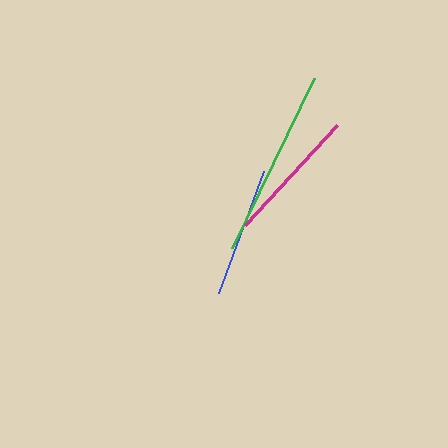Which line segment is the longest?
The green line is the longest at approximately 189 pixels.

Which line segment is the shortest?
The blue line is the shortest at approximately 130 pixels.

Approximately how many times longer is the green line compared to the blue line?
The green line is approximately 1.5 times the length of the blue line.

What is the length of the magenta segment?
The magenta segment is approximately 136 pixels long.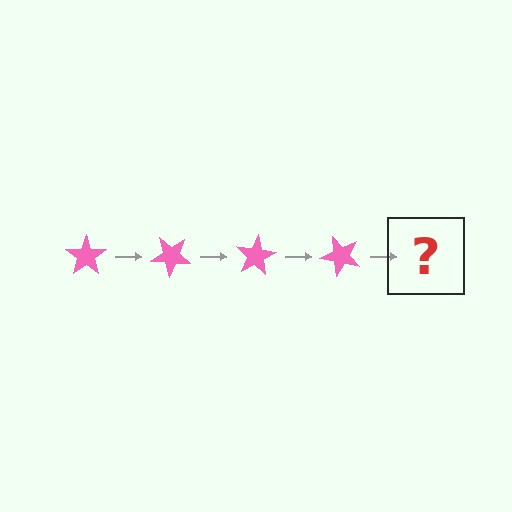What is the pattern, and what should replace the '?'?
The pattern is that the star rotates 40 degrees each step. The '?' should be a pink star rotated 160 degrees.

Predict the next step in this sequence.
The next step is a pink star rotated 160 degrees.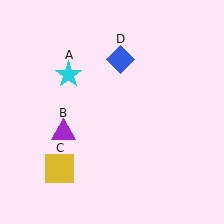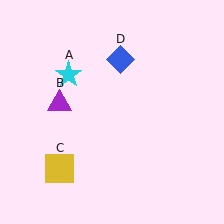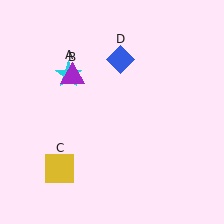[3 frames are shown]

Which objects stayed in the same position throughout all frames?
Cyan star (object A) and yellow square (object C) and blue diamond (object D) remained stationary.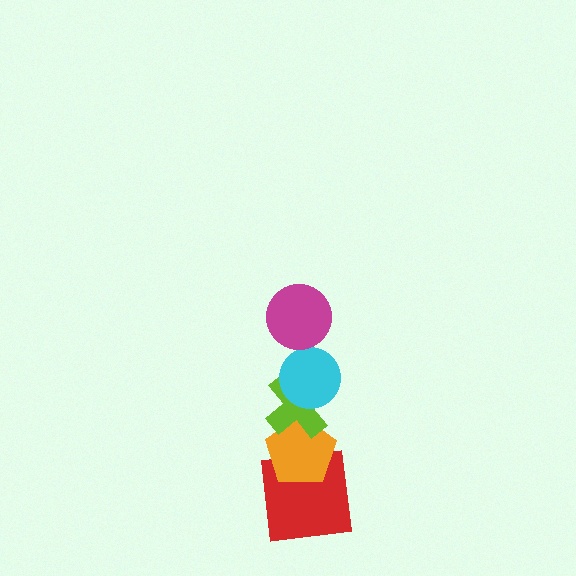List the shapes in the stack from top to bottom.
From top to bottom: the magenta circle, the cyan circle, the lime cross, the orange pentagon, the red square.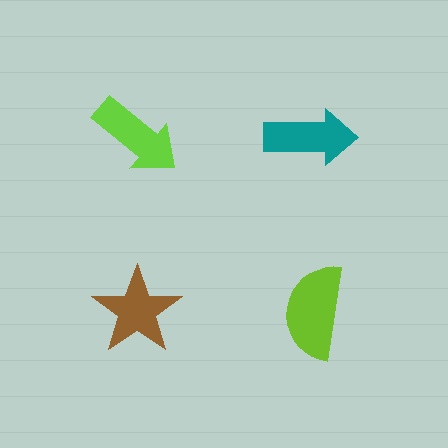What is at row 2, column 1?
A brown star.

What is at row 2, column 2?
A lime semicircle.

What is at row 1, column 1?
A lime arrow.